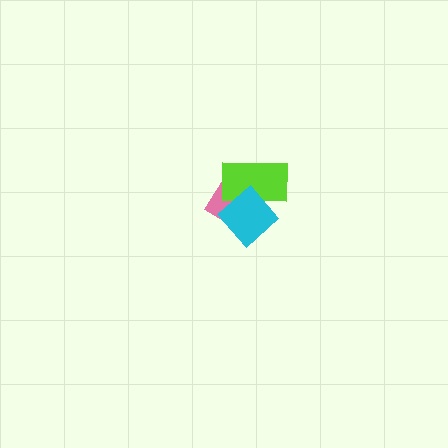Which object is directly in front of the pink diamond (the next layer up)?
The lime rectangle is directly in front of the pink diamond.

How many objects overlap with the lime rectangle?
2 objects overlap with the lime rectangle.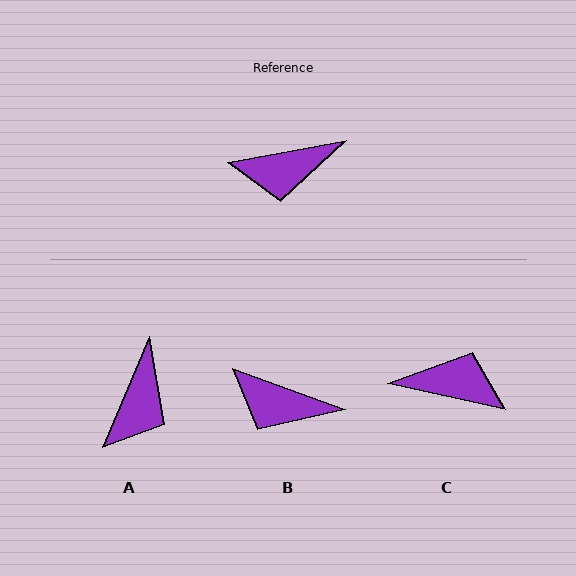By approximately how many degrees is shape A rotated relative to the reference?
Approximately 57 degrees counter-clockwise.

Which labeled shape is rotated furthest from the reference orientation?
C, about 157 degrees away.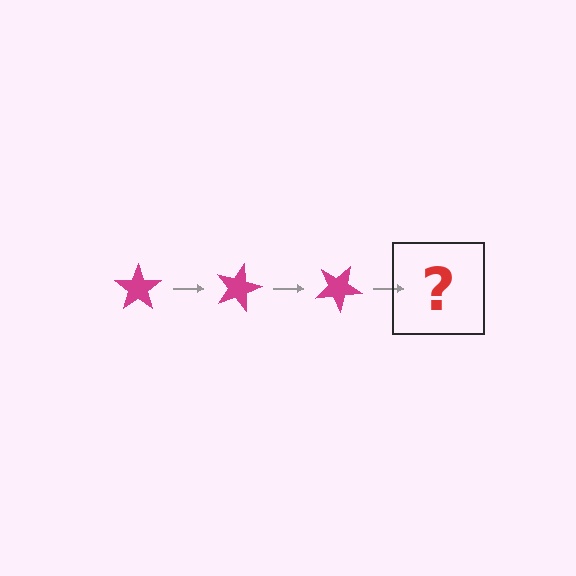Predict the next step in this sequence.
The next step is a magenta star rotated 45 degrees.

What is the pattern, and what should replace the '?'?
The pattern is that the star rotates 15 degrees each step. The '?' should be a magenta star rotated 45 degrees.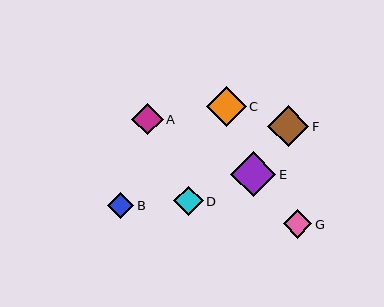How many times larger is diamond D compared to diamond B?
Diamond D is approximately 1.1 times the size of diamond B.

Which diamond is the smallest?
Diamond B is the smallest with a size of approximately 26 pixels.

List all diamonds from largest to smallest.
From largest to smallest: E, F, C, A, D, G, B.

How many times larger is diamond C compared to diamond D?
Diamond C is approximately 1.4 times the size of diamond D.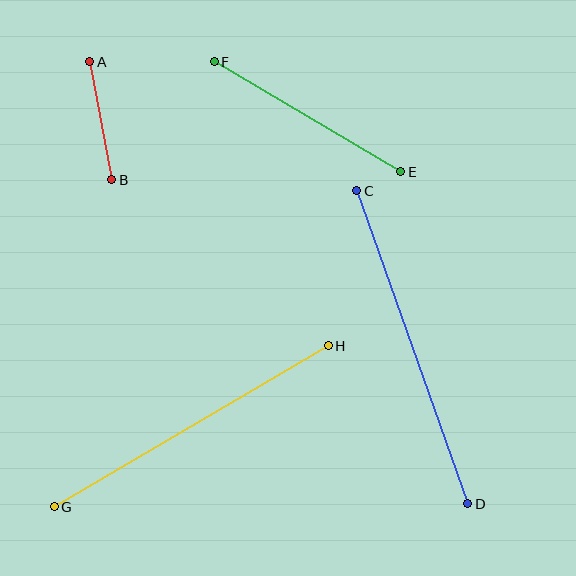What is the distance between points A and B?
The distance is approximately 120 pixels.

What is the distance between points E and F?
The distance is approximately 217 pixels.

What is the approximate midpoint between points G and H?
The midpoint is at approximately (191, 426) pixels.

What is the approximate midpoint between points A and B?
The midpoint is at approximately (101, 121) pixels.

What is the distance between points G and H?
The distance is approximately 318 pixels.